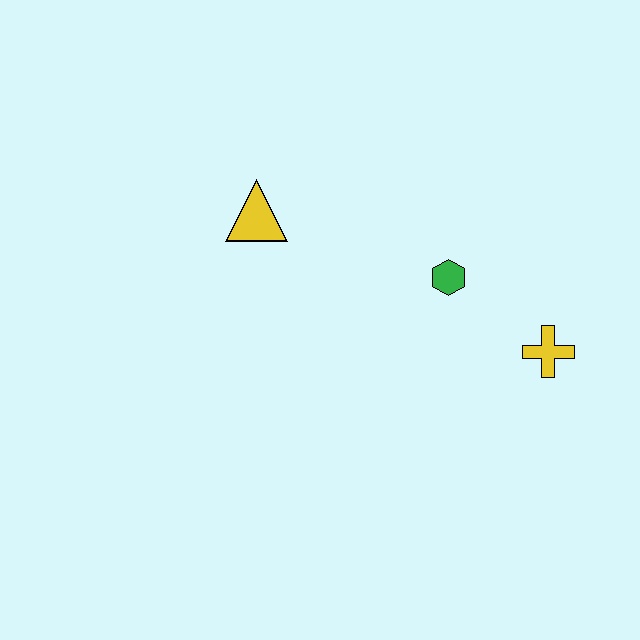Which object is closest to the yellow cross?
The green hexagon is closest to the yellow cross.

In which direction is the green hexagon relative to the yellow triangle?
The green hexagon is to the right of the yellow triangle.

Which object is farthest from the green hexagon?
The yellow triangle is farthest from the green hexagon.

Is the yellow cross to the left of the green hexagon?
No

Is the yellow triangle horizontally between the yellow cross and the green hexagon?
No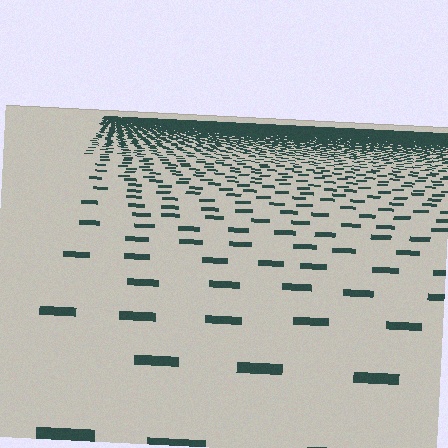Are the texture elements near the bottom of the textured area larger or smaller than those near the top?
Larger. Near the bottom, elements are closer to the viewer and appear at a bigger on-screen size.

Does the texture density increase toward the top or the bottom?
Density increases toward the top.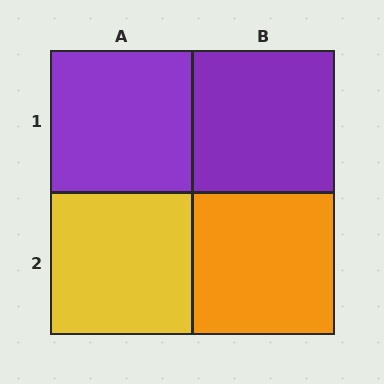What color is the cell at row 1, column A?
Purple.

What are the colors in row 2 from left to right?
Yellow, orange.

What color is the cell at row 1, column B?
Purple.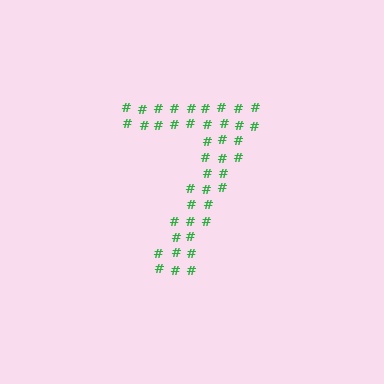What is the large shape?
The large shape is the digit 7.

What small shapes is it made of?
It is made of small hash symbols.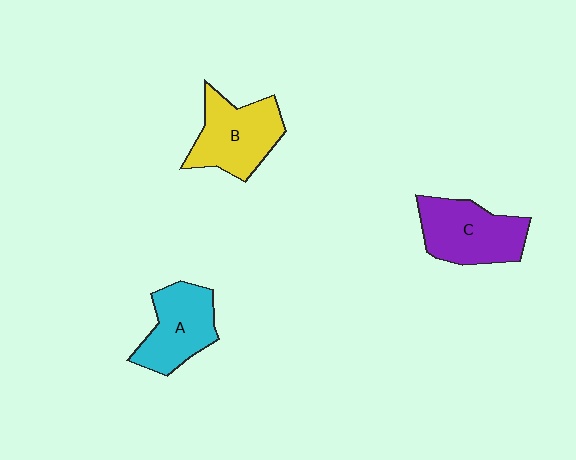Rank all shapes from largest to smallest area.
From largest to smallest: C (purple), B (yellow), A (cyan).